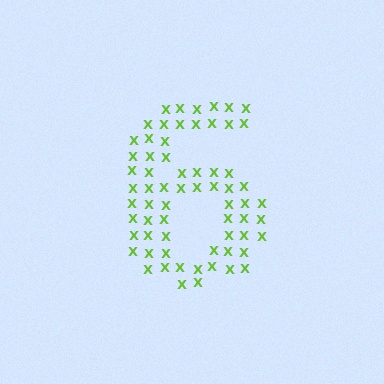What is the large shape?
The large shape is the digit 6.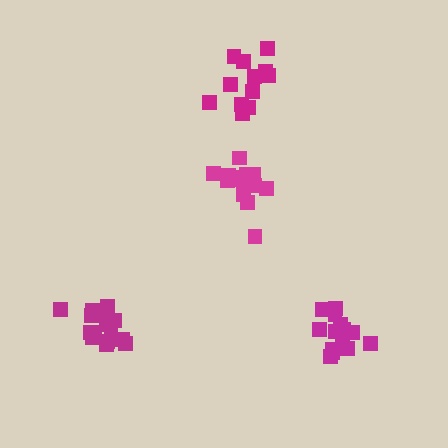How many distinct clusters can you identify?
There are 4 distinct clusters.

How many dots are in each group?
Group 1: 14 dots, Group 2: 16 dots, Group 3: 12 dots, Group 4: 14 dots (56 total).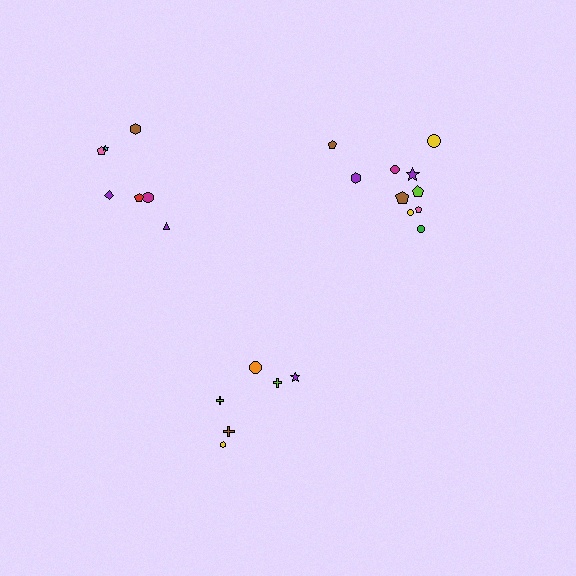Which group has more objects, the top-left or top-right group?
The top-right group.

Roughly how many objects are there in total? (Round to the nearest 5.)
Roughly 25 objects in total.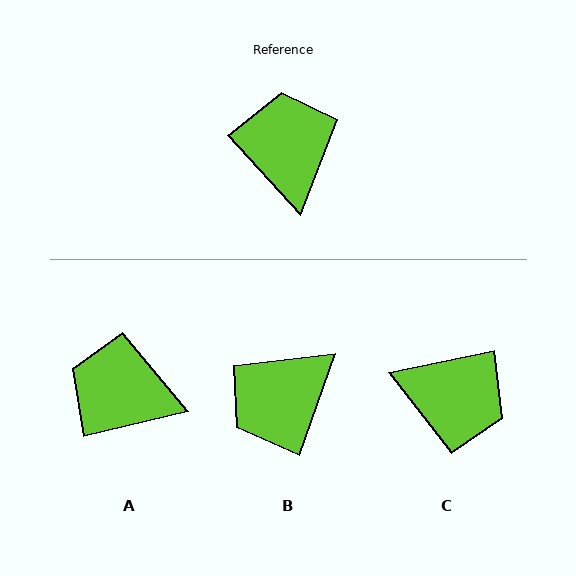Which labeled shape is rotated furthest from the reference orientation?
C, about 121 degrees away.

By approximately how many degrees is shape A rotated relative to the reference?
Approximately 61 degrees counter-clockwise.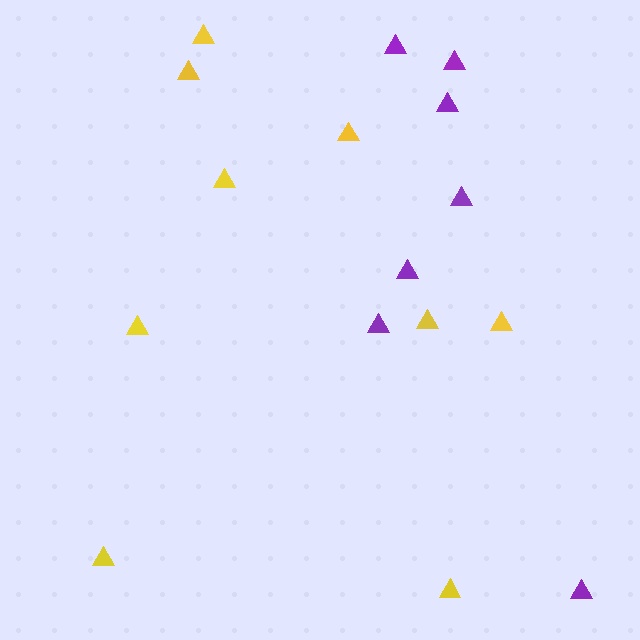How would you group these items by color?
There are 2 groups: one group of purple triangles (7) and one group of yellow triangles (9).